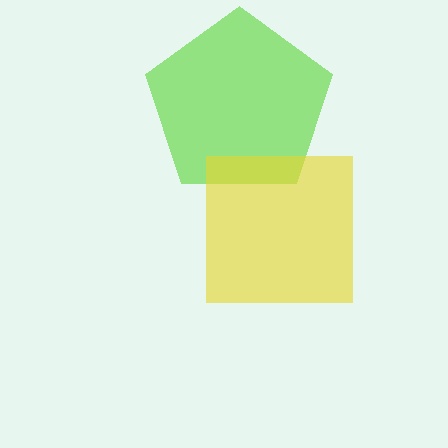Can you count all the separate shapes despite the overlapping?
Yes, there are 2 separate shapes.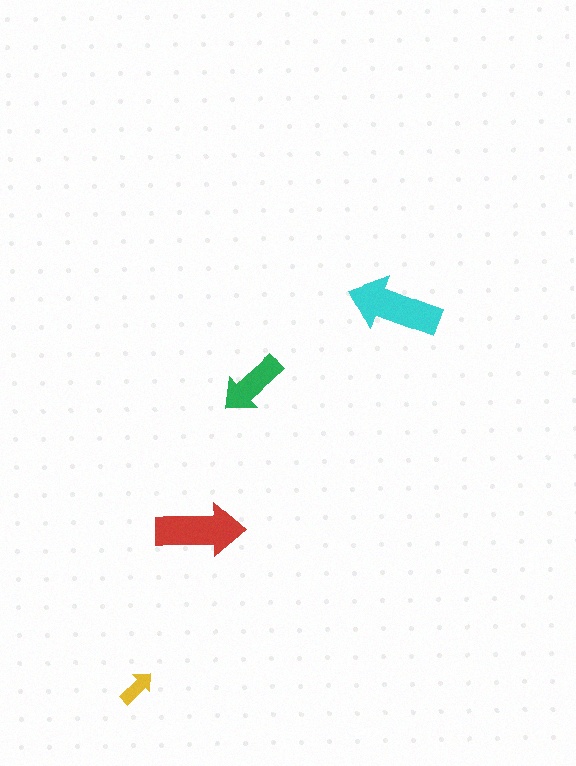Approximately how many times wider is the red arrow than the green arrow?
About 1.5 times wider.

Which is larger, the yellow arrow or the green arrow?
The green one.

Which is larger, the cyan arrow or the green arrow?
The cyan one.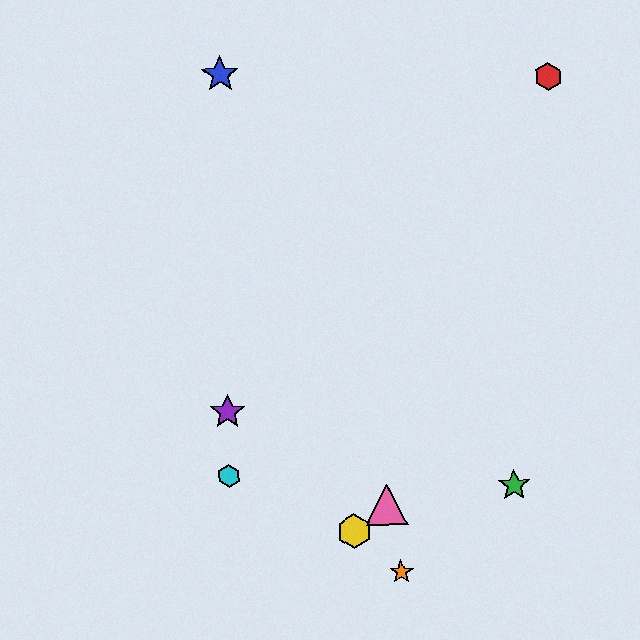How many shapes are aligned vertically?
3 shapes (the blue star, the purple star, the cyan hexagon) are aligned vertically.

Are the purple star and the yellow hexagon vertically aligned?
No, the purple star is at x≈228 and the yellow hexagon is at x≈354.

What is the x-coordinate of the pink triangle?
The pink triangle is at x≈387.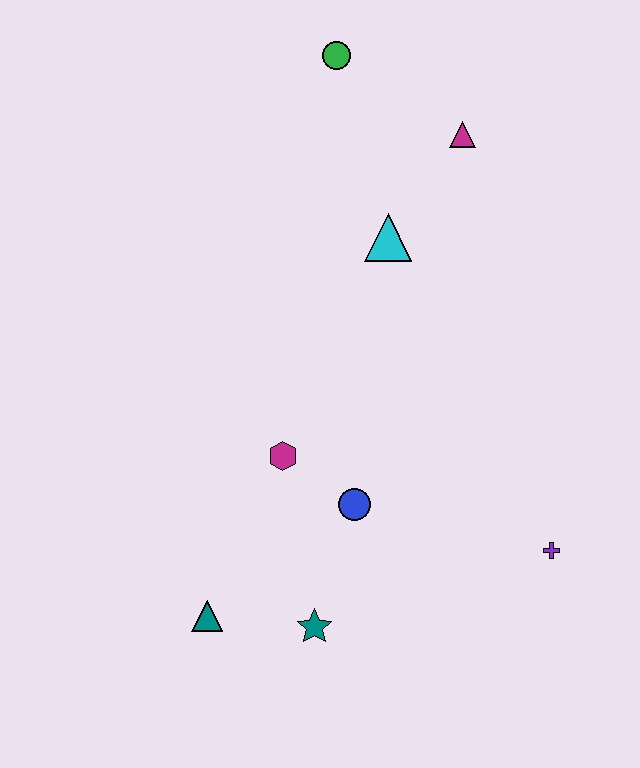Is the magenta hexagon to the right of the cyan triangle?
No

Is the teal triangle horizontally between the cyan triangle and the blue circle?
No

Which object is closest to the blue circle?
The magenta hexagon is closest to the blue circle.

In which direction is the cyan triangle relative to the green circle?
The cyan triangle is below the green circle.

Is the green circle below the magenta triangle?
No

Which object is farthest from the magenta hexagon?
The green circle is farthest from the magenta hexagon.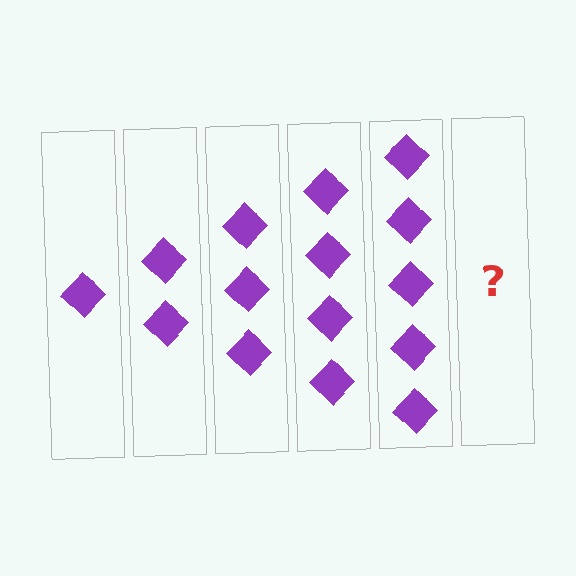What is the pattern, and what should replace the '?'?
The pattern is that each step adds one more diamond. The '?' should be 6 diamonds.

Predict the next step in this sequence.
The next step is 6 diamonds.